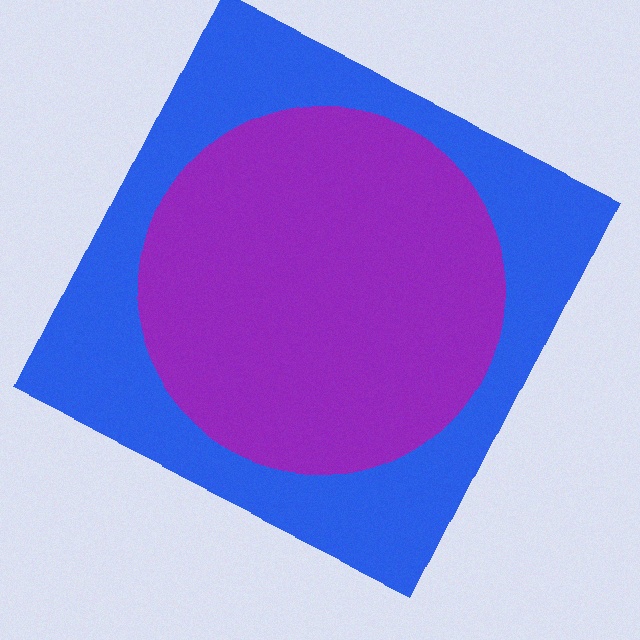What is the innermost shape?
The purple circle.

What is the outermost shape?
The blue square.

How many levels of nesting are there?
2.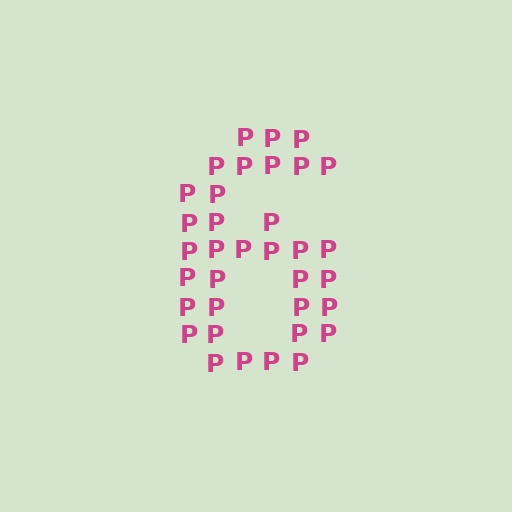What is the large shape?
The large shape is the digit 6.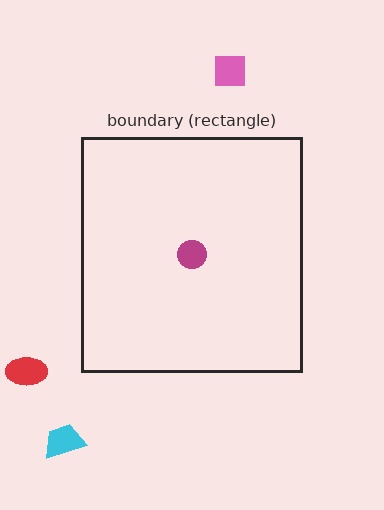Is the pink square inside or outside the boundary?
Outside.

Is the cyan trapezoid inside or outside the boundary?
Outside.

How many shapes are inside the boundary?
1 inside, 3 outside.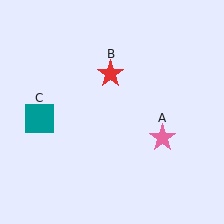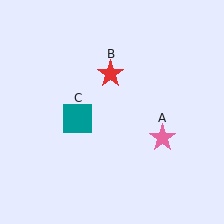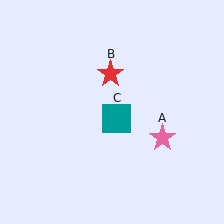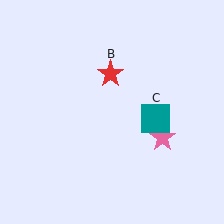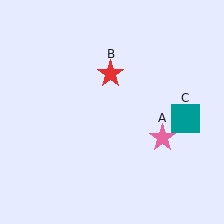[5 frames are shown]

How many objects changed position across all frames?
1 object changed position: teal square (object C).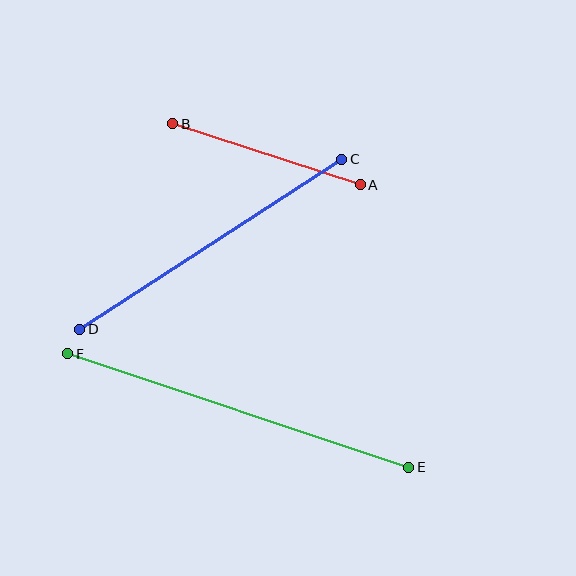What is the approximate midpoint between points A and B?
The midpoint is at approximately (266, 154) pixels.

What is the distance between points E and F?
The distance is approximately 359 pixels.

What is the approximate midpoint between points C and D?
The midpoint is at approximately (211, 244) pixels.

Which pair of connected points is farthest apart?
Points E and F are farthest apart.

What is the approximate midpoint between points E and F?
The midpoint is at approximately (238, 411) pixels.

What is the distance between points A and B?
The distance is approximately 197 pixels.